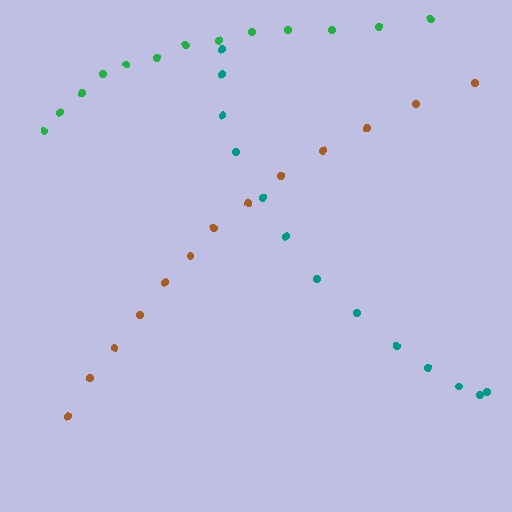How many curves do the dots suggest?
There are 3 distinct paths.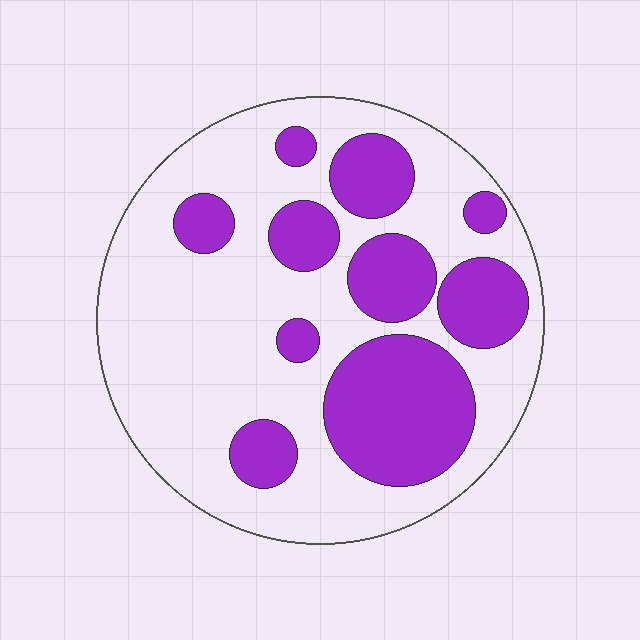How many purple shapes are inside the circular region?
10.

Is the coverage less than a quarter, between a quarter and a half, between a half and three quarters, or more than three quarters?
Between a quarter and a half.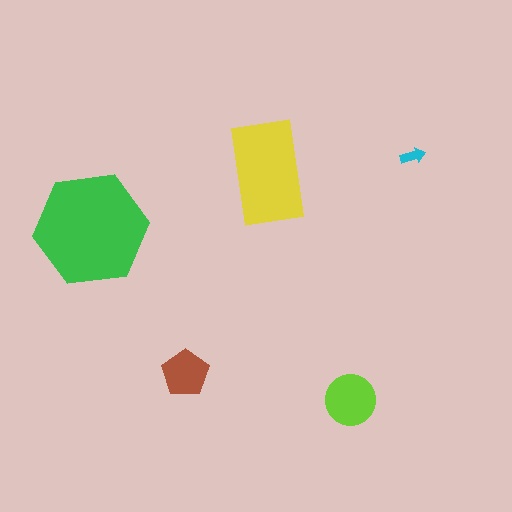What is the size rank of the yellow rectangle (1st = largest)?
2nd.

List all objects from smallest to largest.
The cyan arrow, the brown pentagon, the lime circle, the yellow rectangle, the green hexagon.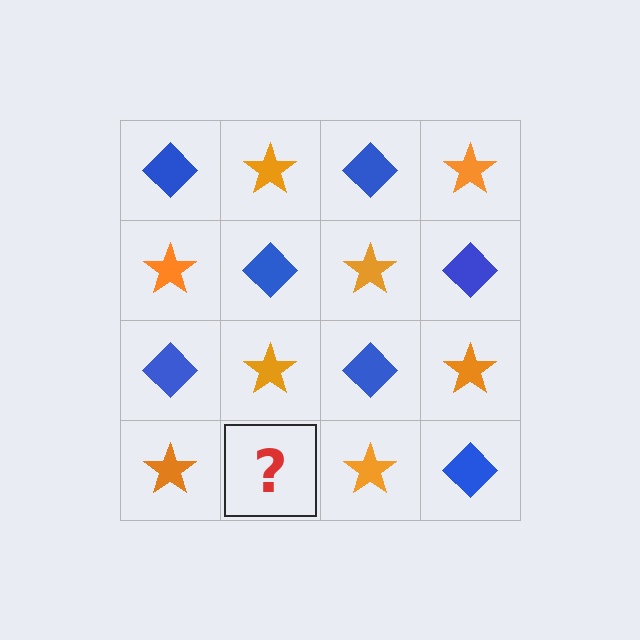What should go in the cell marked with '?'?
The missing cell should contain a blue diamond.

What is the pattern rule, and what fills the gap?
The rule is that it alternates blue diamond and orange star in a checkerboard pattern. The gap should be filled with a blue diamond.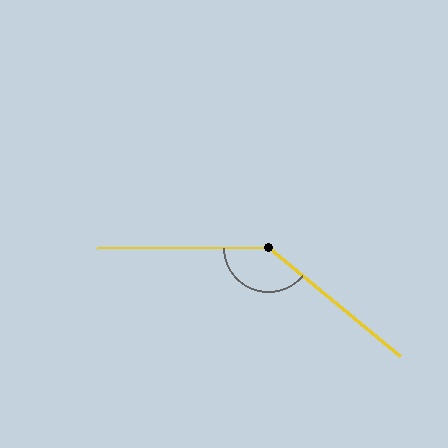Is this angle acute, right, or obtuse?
It is obtuse.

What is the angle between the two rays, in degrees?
Approximately 140 degrees.